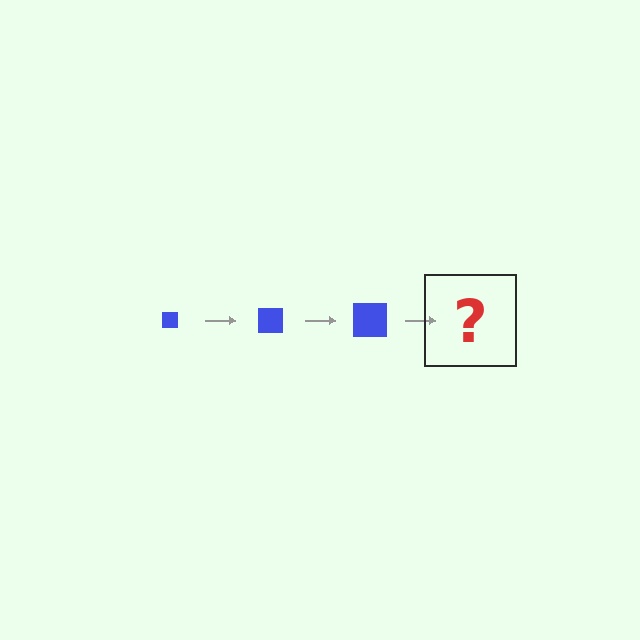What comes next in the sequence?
The next element should be a blue square, larger than the previous one.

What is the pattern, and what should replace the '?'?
The pattern is that the square gets progressively larger each step. The '?' should be a blue square, larger than the previous one.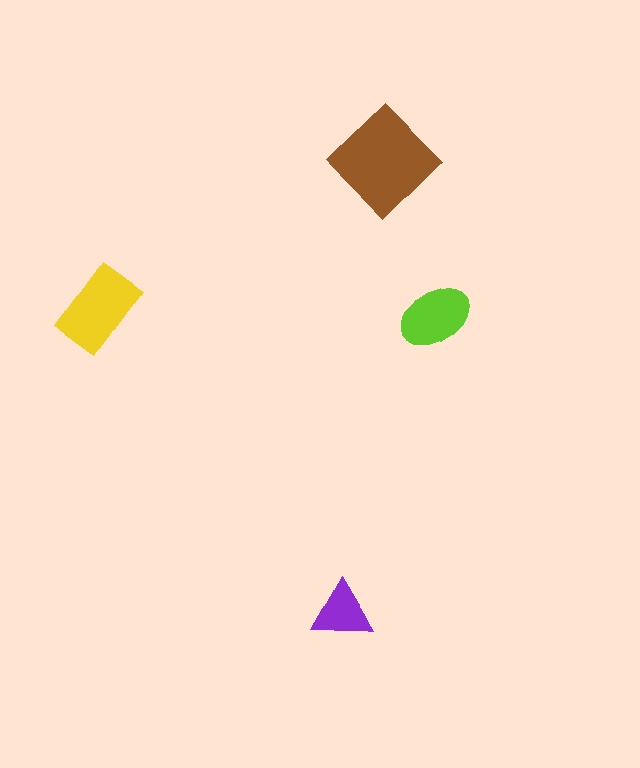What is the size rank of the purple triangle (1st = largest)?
4th.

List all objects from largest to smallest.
The brown diamond, the yellow rectangle, the lime ellipse, the purple triangle.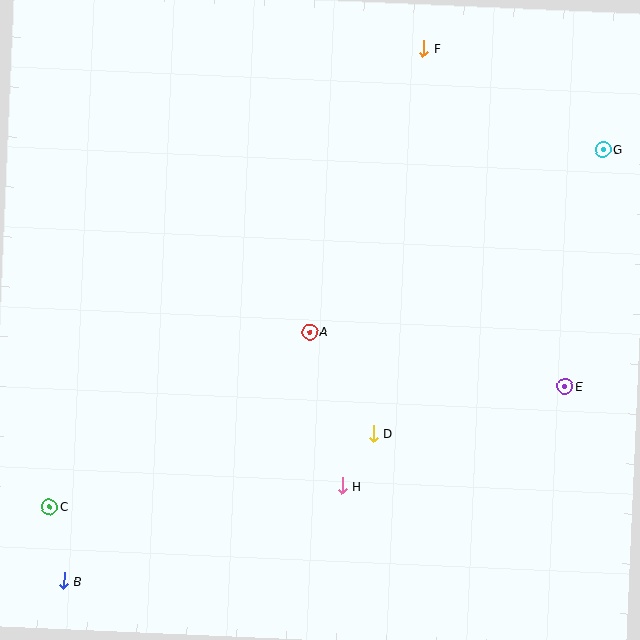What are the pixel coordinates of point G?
Point G is at (603, 150).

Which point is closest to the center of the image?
Point A at (310, 332) is closest to the center.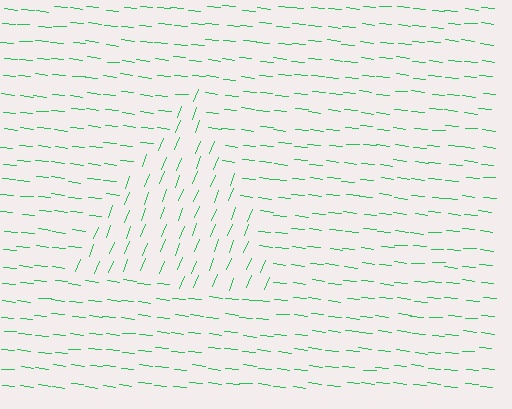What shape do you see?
I see a triangle.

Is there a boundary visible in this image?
Yes, there is a texture boundary formed by a change in line orientation.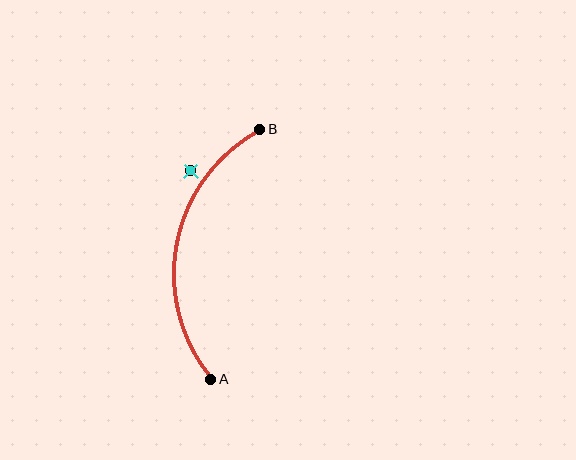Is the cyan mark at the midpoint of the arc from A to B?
No — the cyan mark does not lie on the arc at all. It sits slightly outside the curve.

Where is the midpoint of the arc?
The arc midpoint is the point on the curve farthest from the straight line joining A and B. It sits to the left of that line.